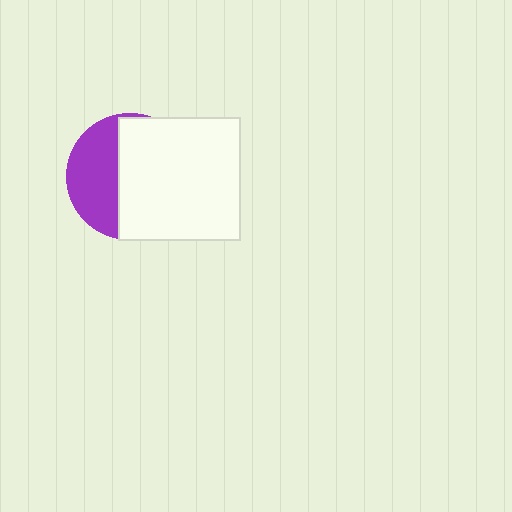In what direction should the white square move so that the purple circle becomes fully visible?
The white square should move right. That is the shortest direction to clear the overlap and leave the purple circle fully visible.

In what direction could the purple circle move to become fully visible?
The purple circle could move left. That would shift it out from behind the white square entirely.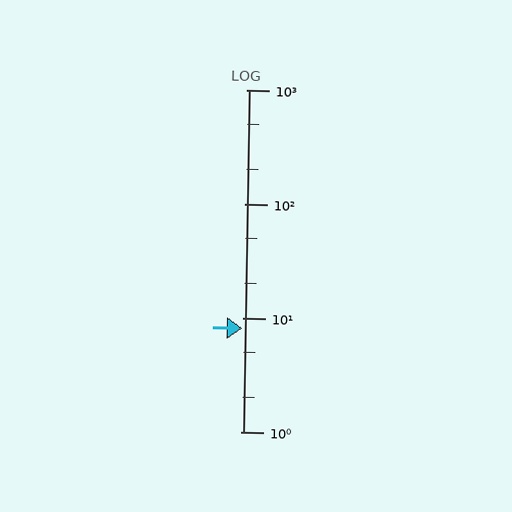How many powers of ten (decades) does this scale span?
The scale spans 3 decades, from 1 to 1000.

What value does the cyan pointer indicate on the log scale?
The pointer indicates approximately 8.1.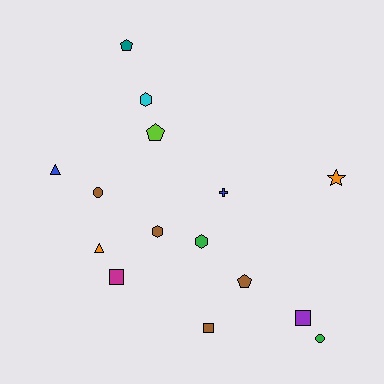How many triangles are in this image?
There are 2 triangles.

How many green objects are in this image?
There are 2 green objects.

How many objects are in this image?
There are 15 objects.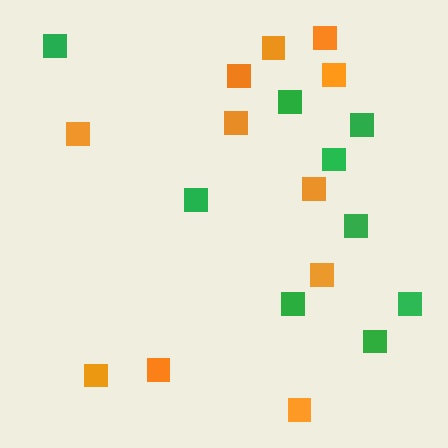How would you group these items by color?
There are 2 groups: one group of green squares (9) and one group of orange squares (11).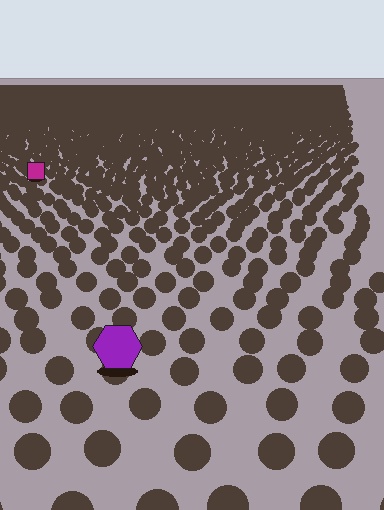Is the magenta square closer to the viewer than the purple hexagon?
No. The purple hexagon is closer — you can tell from the texture gradient: the ground texture is coarser near it.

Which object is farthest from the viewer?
The magenta square is farthest from the viewer. It appears smaller and the ground texture around it is denser.